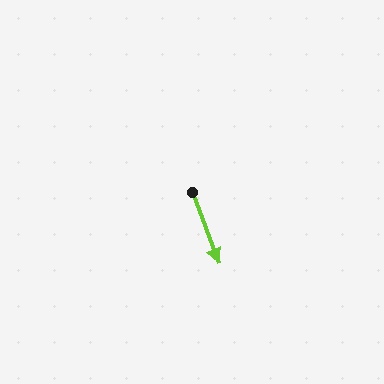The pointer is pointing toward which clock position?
Roughly 5 o'clock.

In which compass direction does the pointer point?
South.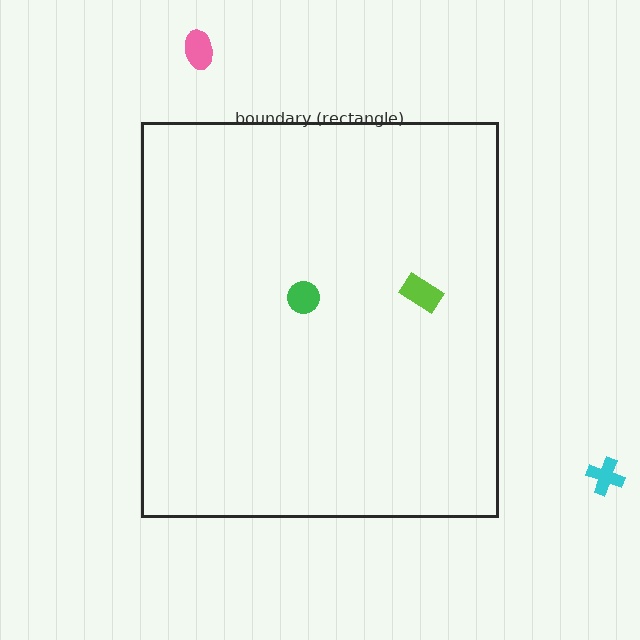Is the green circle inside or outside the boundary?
Inside.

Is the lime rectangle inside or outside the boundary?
Inside.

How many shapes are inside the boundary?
2 inside, 2 outside.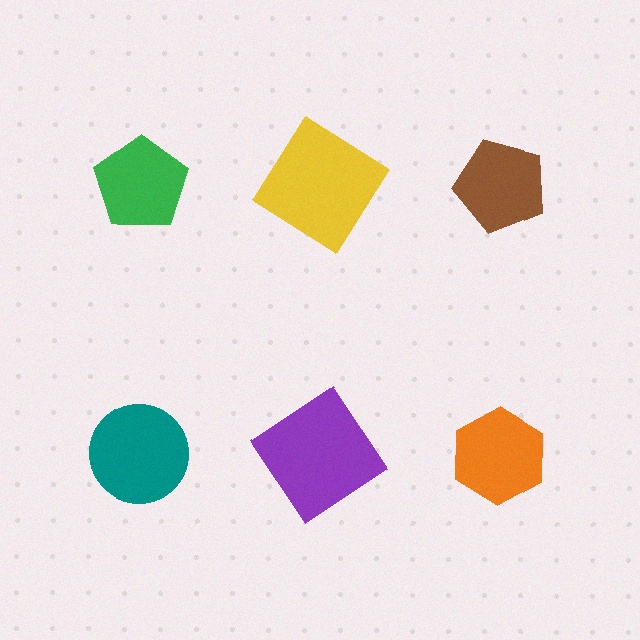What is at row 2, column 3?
An orange hexagon.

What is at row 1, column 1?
A green pentagon.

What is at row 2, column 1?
A teal circle.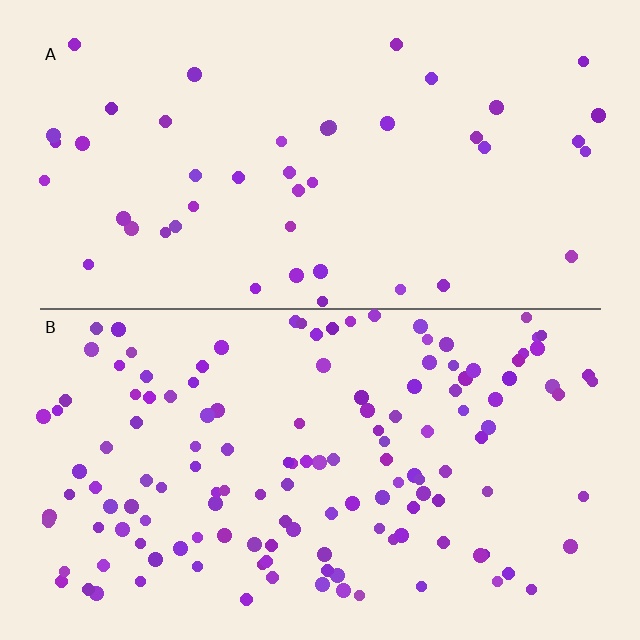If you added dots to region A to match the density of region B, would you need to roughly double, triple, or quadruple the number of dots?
Approximately triple.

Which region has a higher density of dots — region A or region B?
B (the bottom).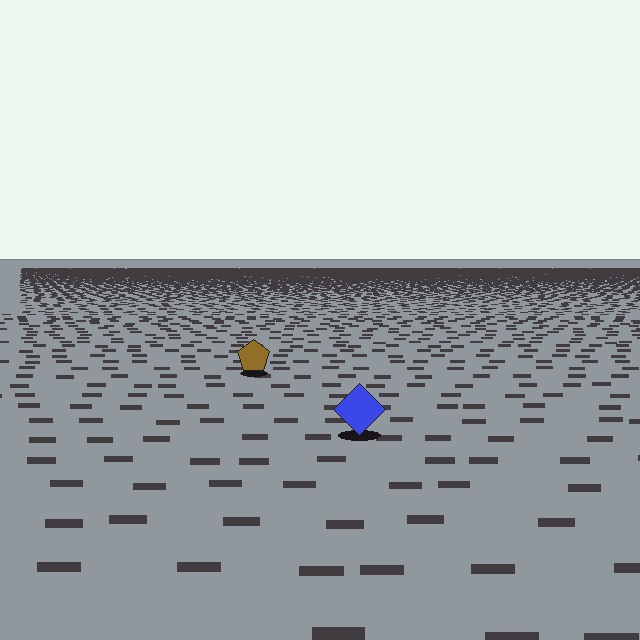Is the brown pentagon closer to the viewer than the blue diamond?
No. The blue diamond is closer — you can tell from the texture gradient: the ground texture is coarser near it.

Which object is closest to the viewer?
The blue diamond is closest. The texture marks near it are larger and more spread out.